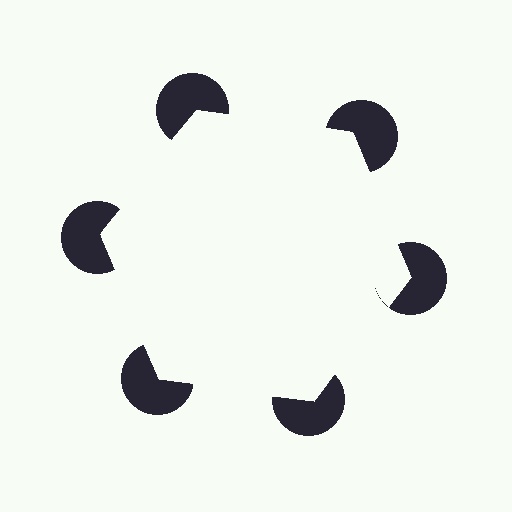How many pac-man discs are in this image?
There are 6 — one at each vertex of the illusory hexagon.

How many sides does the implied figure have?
6 sides.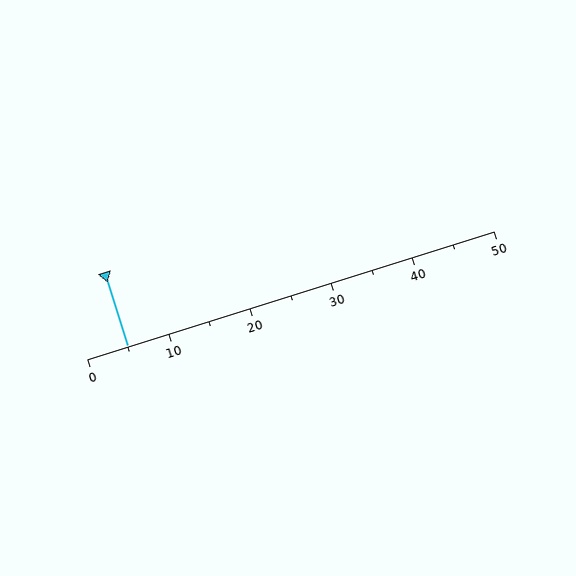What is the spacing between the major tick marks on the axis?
The major ticks are spaced 10 apart.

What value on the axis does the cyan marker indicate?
The marker indicates approximately 5.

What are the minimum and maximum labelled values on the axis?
The axis runs from 0 to 50.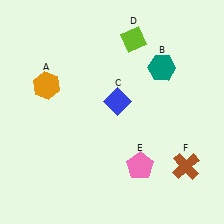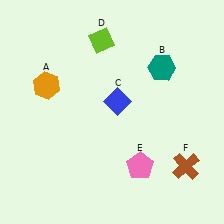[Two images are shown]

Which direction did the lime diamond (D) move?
The lime diamond (D) moved left.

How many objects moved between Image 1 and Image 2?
1 object moved between the two images.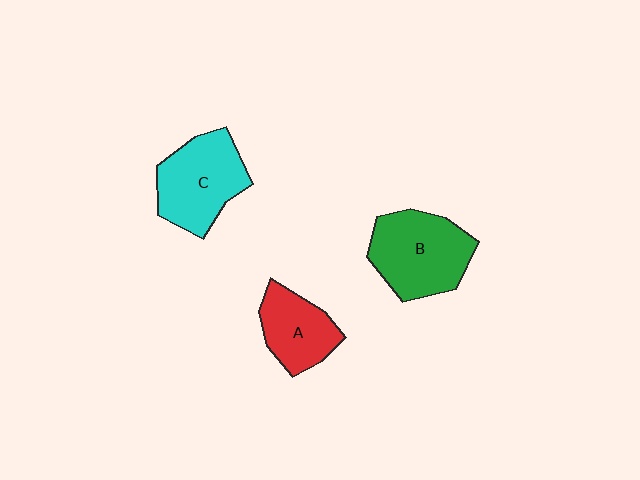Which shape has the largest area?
Shape B (green).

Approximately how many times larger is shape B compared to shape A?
Approximately 1.5 times.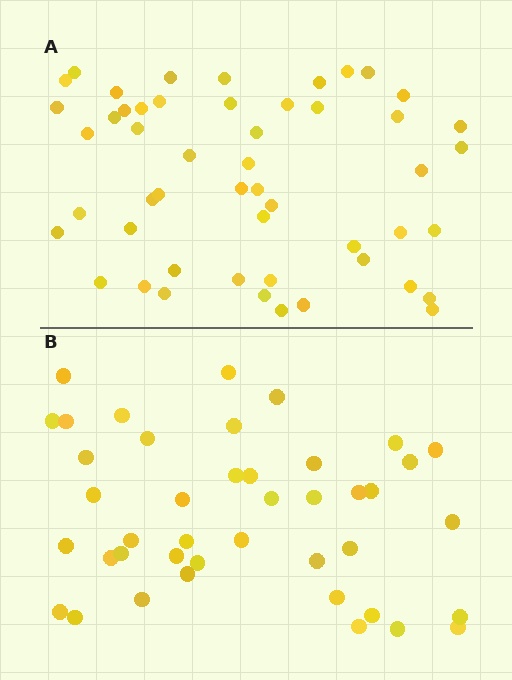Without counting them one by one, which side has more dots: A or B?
Region A (the top region) has more dots.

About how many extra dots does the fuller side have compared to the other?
Region A has roughly 8 or so more dots than region B.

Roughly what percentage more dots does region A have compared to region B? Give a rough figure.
About 20% more.